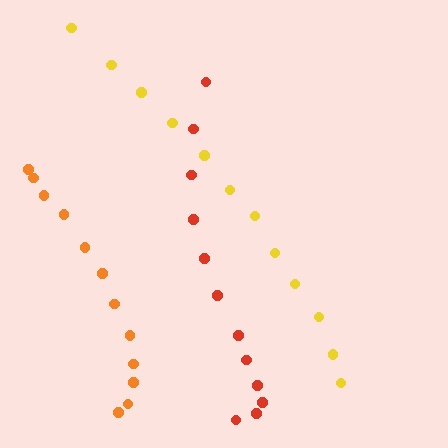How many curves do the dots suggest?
There are 3 distinct paths.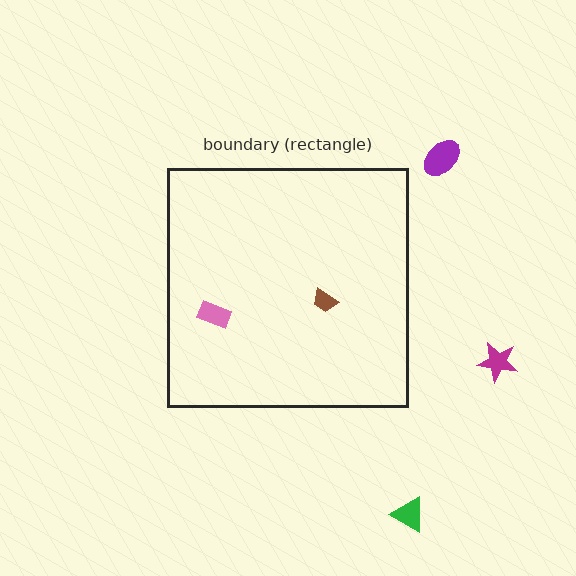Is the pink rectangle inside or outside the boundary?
Inside.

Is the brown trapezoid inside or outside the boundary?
Inside.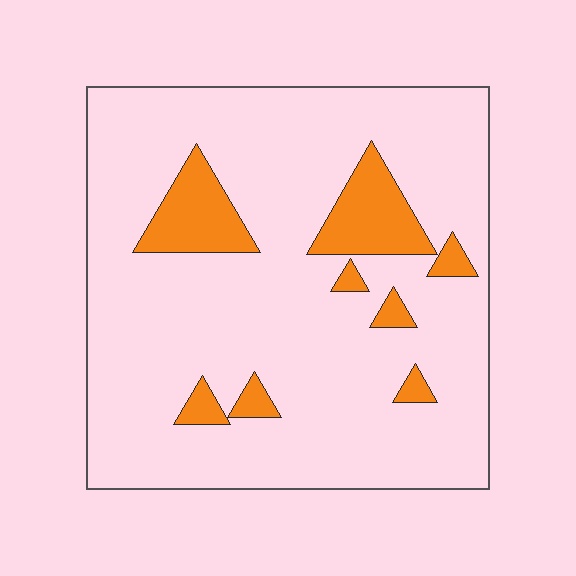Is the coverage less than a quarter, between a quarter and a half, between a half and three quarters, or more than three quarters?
Less than a quarter.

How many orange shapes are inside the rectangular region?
8.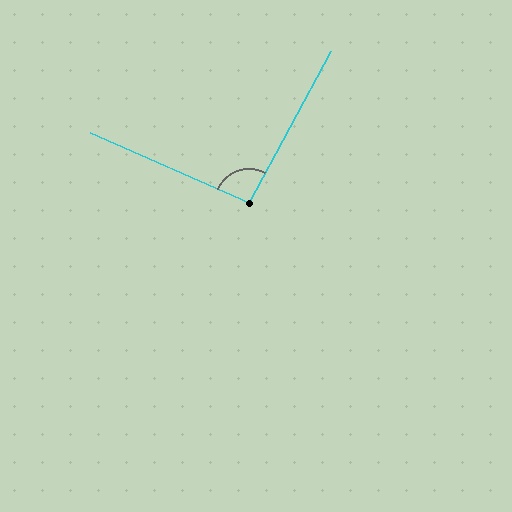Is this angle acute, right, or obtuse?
It is approximately a right angle.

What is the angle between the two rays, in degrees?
Approximately 95 degrees.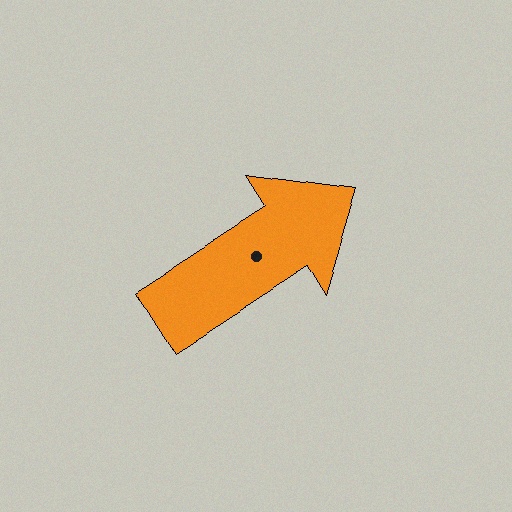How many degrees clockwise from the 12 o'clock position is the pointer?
Approximately 57 degrees.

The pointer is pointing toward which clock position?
Roughly 2 o'clock.